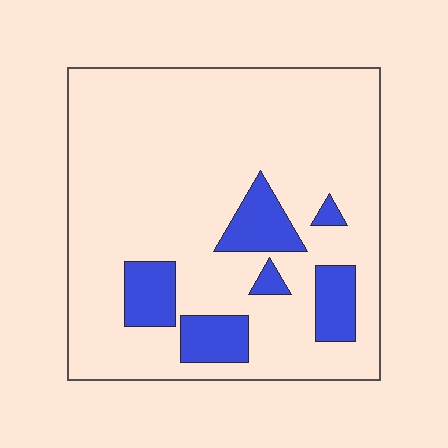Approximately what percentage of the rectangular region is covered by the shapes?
Approximately 15%.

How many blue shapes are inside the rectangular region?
6.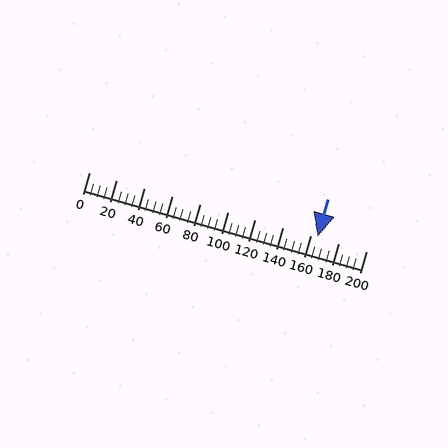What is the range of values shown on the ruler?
The ruler shows values from 0 to 200.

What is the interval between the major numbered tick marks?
The major tick marks are spaced 20 units apart.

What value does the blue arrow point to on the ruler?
The blue arrow points to approximately 165.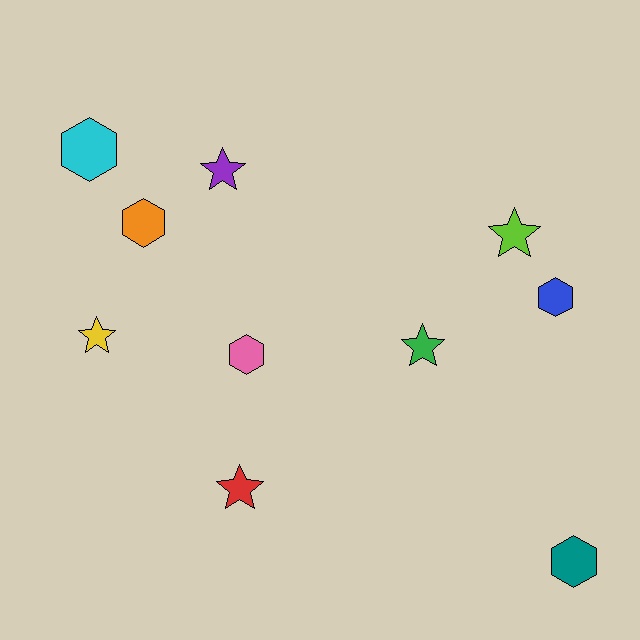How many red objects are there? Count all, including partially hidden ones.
There is 1 red object.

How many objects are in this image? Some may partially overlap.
There are 10 objects.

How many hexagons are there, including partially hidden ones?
There are 5 hexagons.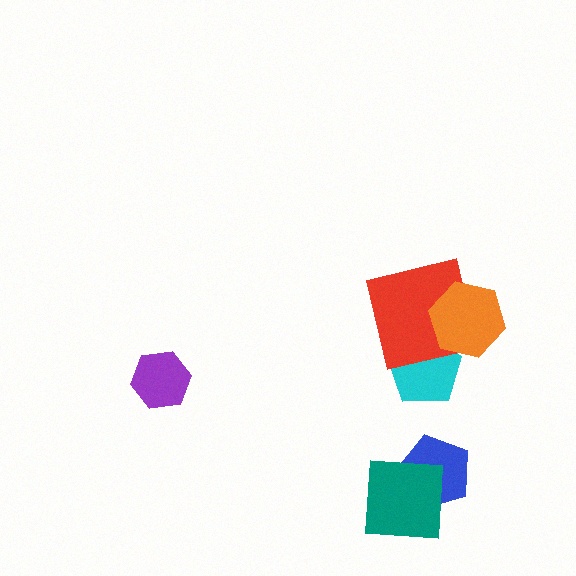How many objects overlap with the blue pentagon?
1 object overlaps with the blue pentagon.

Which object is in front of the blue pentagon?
The teal square is in front of the blue pentagon.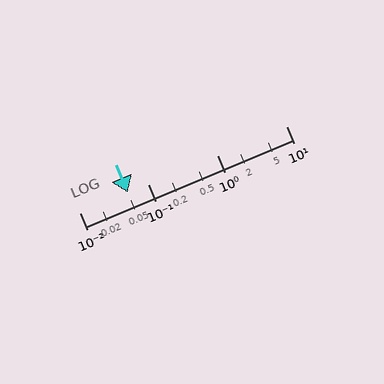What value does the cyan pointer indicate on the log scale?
The pointer indicates approximately 0.051.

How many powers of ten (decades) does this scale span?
The scale spans 3 decades, from 0.01 to 10.